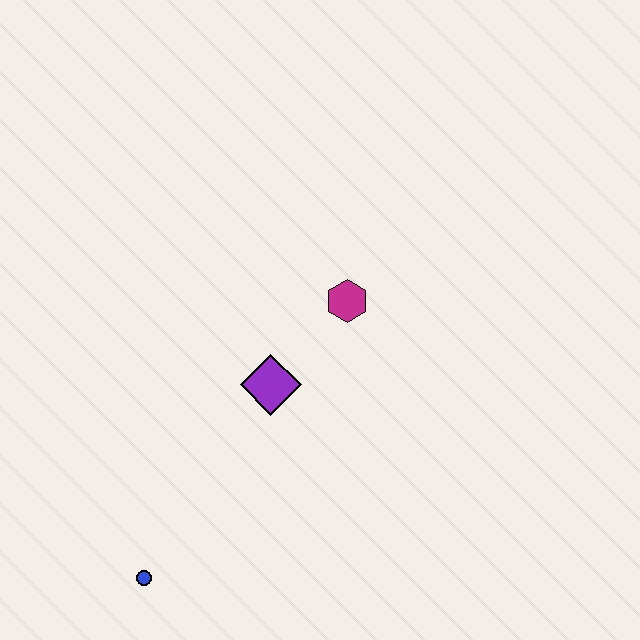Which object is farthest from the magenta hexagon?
The blue circle is farthest from the magenta hexagon.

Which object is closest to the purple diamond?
The magenta hexagon is closest to the purple diamond.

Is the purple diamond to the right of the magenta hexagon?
No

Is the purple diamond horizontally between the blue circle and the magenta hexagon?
Yes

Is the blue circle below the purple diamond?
Yes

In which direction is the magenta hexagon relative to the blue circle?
The magenta hexagon is above the blue circle.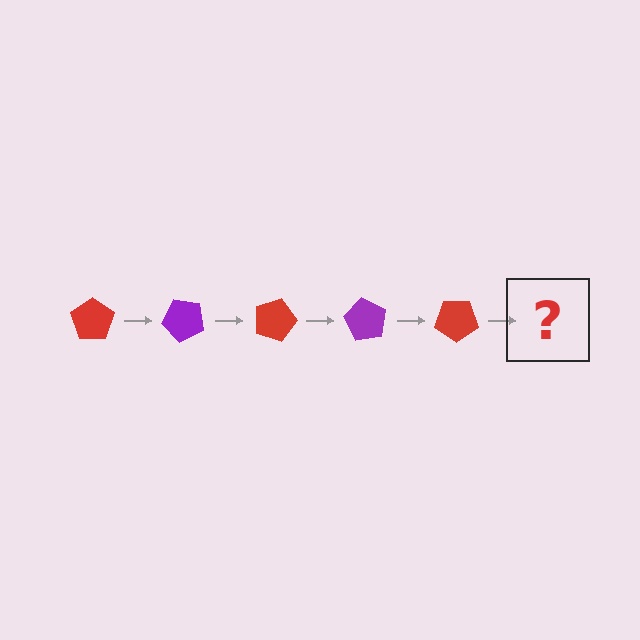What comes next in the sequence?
The next element should be a purple pentagon, rotated 225 degrees from the start.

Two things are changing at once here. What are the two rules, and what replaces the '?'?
The two rules are that it rotates 45 degrees each step and the color cycles through red and purple. The '?' should be a purple pentagon, rotated 225 degrees from the start.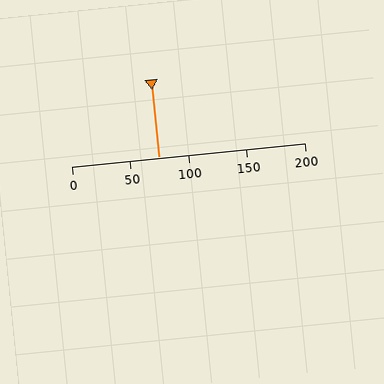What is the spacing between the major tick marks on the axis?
The major ticks are spaced 50 apart.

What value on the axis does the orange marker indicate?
The marker indicates approximately 75.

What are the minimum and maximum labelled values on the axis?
The axis runs from 0 to 200.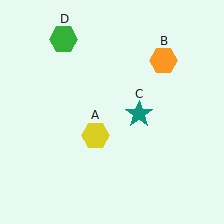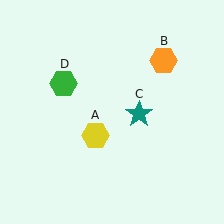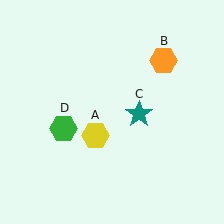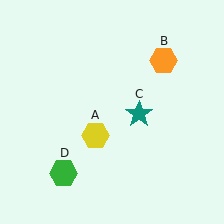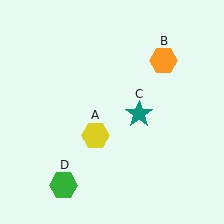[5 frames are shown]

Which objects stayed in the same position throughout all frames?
Yellow hexagon (object A) and orange hexagon (object B) and teal star (object C) remained stationary.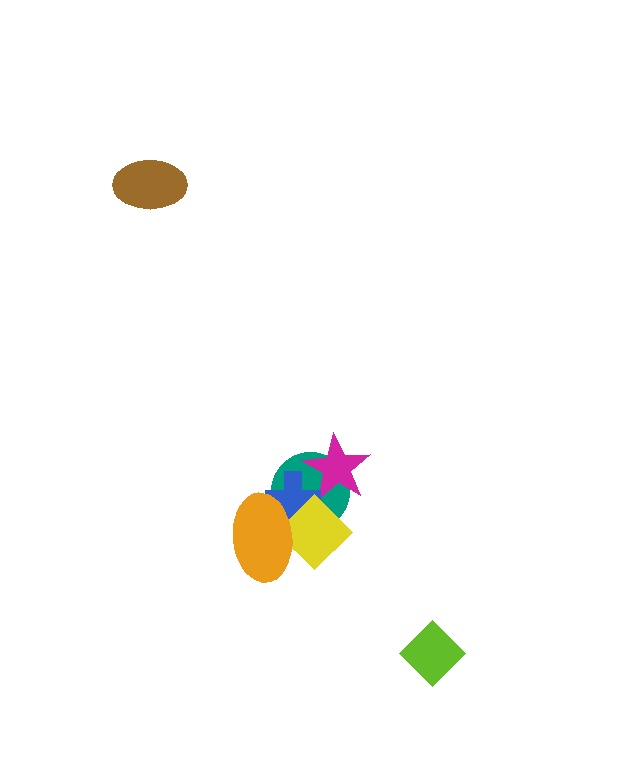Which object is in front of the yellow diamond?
The orange ellipse is in front of the yellow diamond.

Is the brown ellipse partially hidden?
No, no other shape covers it.